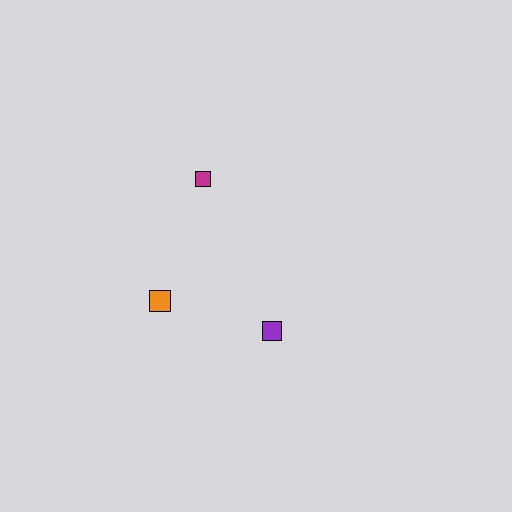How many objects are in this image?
There are 3 objects.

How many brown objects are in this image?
There are no brown objects.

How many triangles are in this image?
There are no triangles.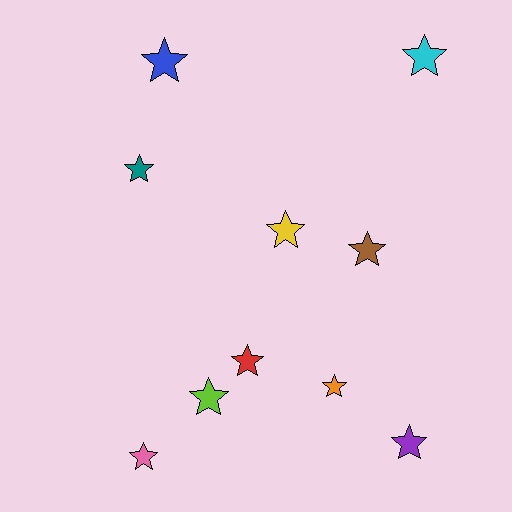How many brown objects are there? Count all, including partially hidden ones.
There is 1 brown object.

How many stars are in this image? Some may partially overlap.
There are 10 stars.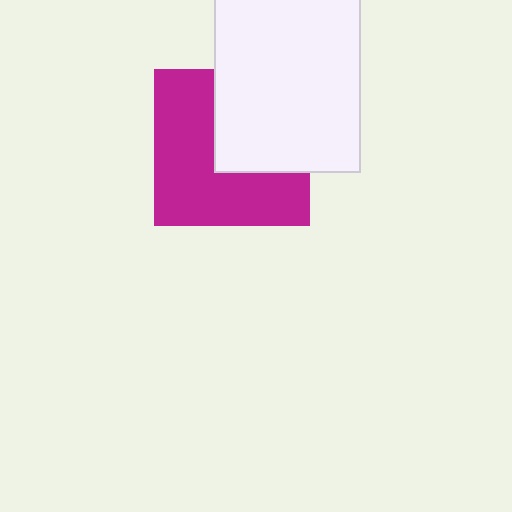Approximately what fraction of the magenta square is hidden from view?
Roughly 41% of the magenta square is hidden behind the white rectangle.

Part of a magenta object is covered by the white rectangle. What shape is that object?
It is a square.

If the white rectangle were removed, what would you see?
You would see the complete magenta square.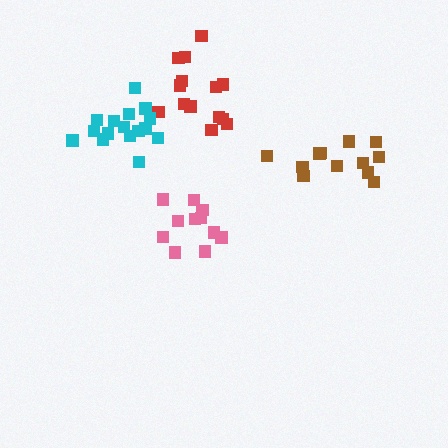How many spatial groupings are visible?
There are 4 spatial groupings.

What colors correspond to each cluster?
The clusters are colored: pink, red, cyan, brown.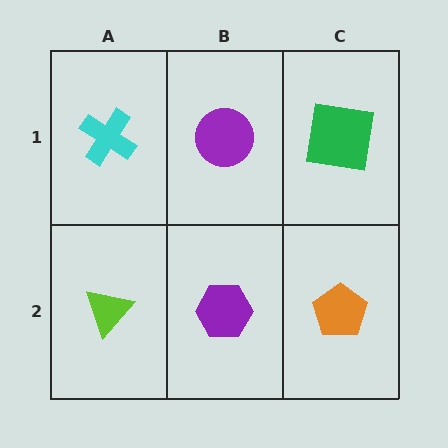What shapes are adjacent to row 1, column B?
A purple hexagon (row 2, column B), a cyan cross (row 1, column A), a green square (row 1, column C).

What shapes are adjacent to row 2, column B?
A purple circle (row 1, column B), a lime triangle (row 2, column A), an orange pentagon (row 2, column C).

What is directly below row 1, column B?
A purple hexagon.